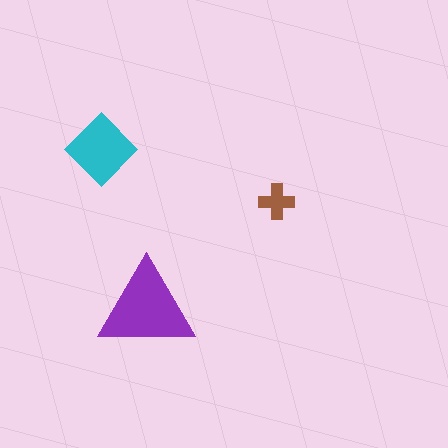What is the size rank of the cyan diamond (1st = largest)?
2nd.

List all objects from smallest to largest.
The brown cross, the cyan diamond, the purple triangle.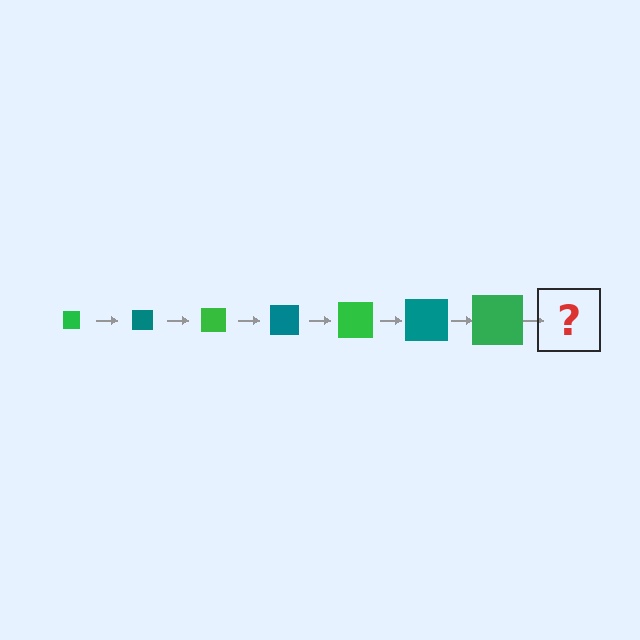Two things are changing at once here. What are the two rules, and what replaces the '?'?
The two rules are that the square grows larger each step and the color cycles through green and teal. The '?' should be a teal square, larger than the previous one.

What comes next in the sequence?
The next element should be a teal square, larger than the previous one.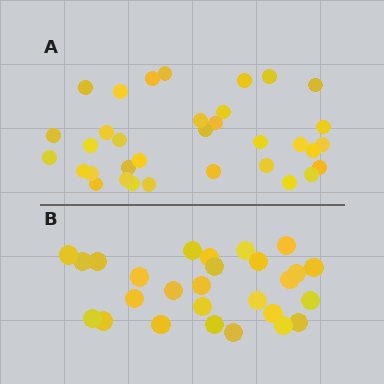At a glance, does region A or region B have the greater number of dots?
Region A (the top region) has more dots.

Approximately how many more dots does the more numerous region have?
Region A has roughly 8 or so more dots than region B.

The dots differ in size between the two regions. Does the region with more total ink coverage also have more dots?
No. Region B has more total ink coverage because its dots are larger, but region A actually contains more individual dots. Total area can be misleading — the number of items is what matters here.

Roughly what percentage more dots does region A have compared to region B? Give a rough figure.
About 25% more.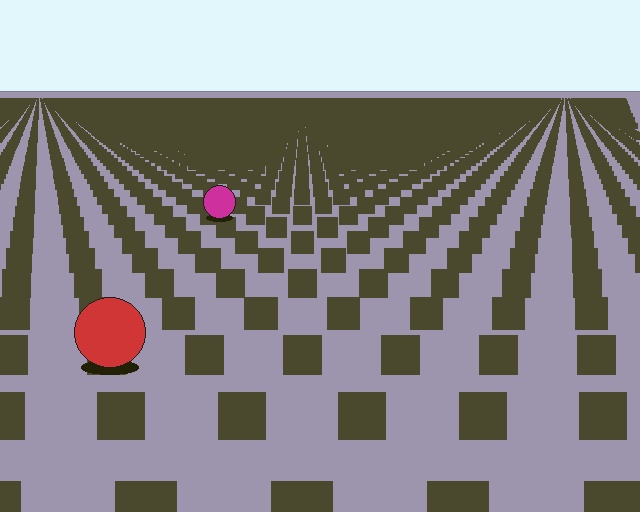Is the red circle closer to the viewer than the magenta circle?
Yes. The red circle is closer — you can tell from the texture gradient: the ground texture is coarser near it.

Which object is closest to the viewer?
The red circle is closest. The texture marks near it are larger and more spread out.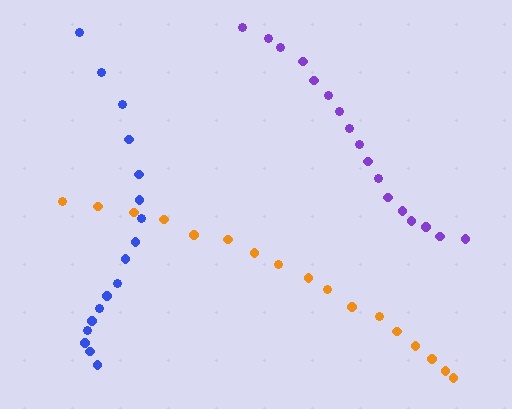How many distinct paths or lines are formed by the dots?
There are 3 distinct paths.